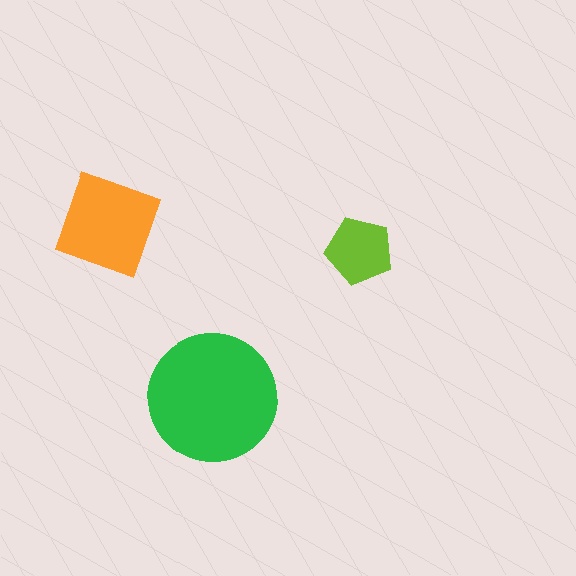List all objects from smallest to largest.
The lime pentagon, the orange diamond, the green circle.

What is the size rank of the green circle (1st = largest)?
1st.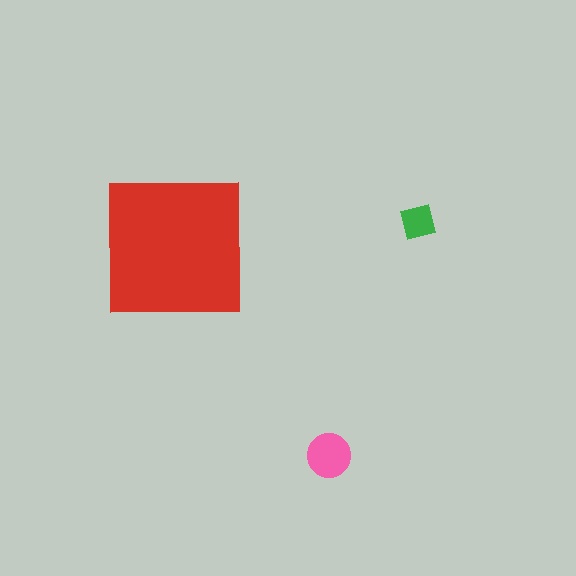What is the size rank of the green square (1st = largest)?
3rd.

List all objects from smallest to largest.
The green square, the pink circle, the red square.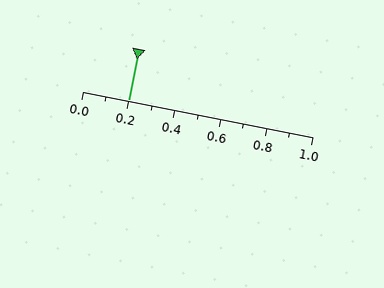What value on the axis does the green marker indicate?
The marker indicates approximately 0.2.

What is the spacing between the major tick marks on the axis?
The major ticks are spaced 0.2 apart.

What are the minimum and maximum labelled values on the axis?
The axis runs from 0.0 to 1.0.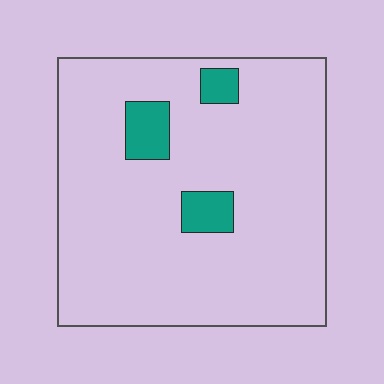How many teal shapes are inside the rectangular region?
3.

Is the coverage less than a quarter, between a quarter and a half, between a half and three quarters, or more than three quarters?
Less than a quarter.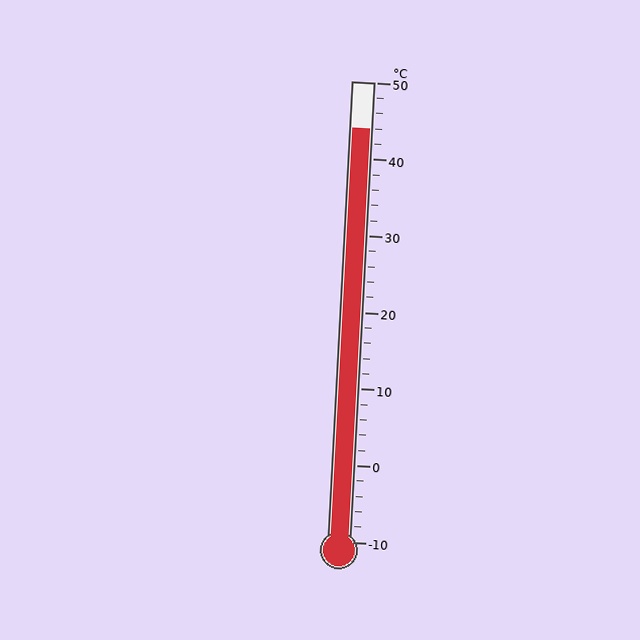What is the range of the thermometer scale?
The thermometer scale ranges from -10°C to 50°C.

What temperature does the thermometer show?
The thermometer shows approximately 44°C.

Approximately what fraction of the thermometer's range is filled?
The thermometer is filled to approximately 90% of its range.